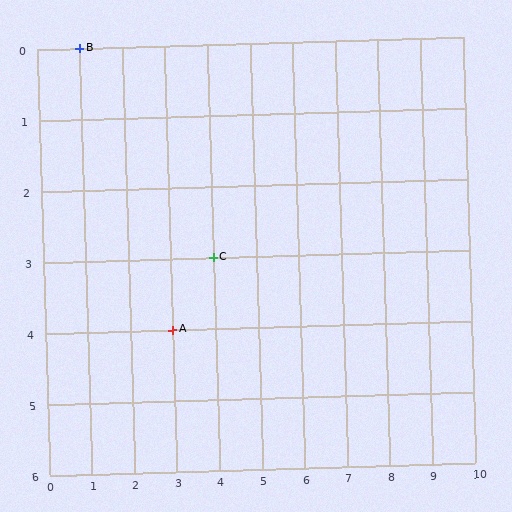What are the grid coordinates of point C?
Point C is at grid coordinates (4, 3).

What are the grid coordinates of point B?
Point B is at grid coordinates (1, 0).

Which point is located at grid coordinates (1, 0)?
Point B is at (1, 0).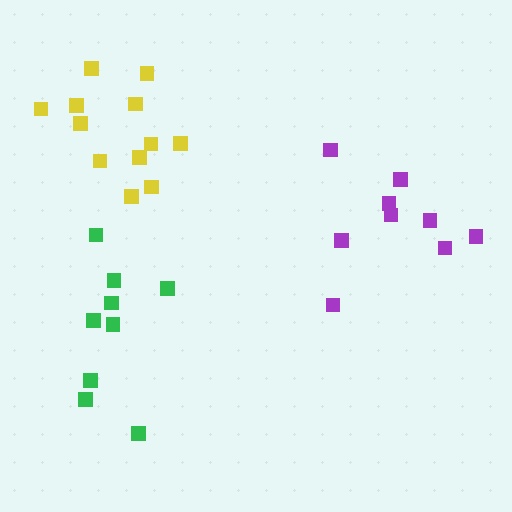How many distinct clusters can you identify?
There are 3 distinct clusters.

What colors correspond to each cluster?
The clusters are colored: purple, green, yellow.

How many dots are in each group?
Group 1: 9 dots, Group 2: 9 dots, Group 3: 12 dots (30 total).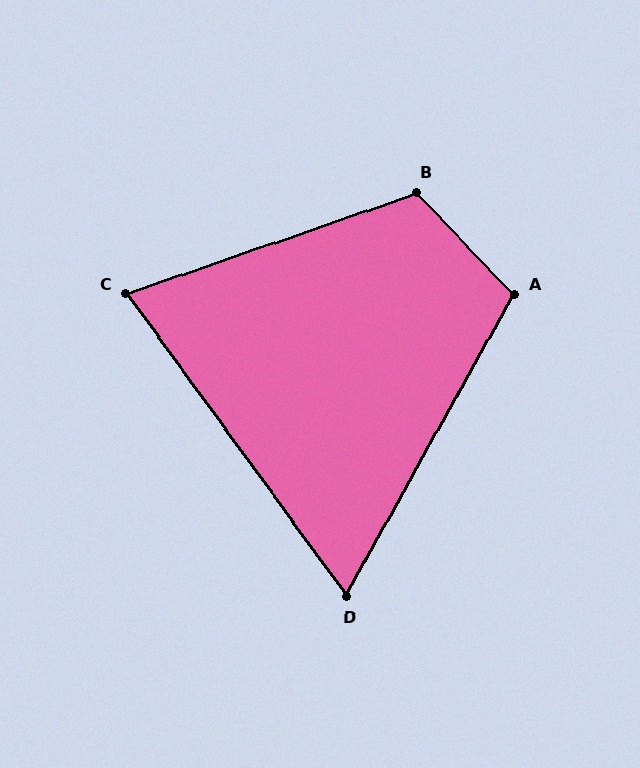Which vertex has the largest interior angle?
B, at approximately 115 degrees.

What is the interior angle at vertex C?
Approximately 73 degrees (acute).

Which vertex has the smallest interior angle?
D, at approximately 65 degrees.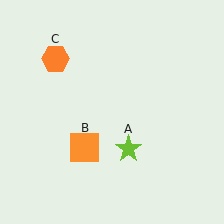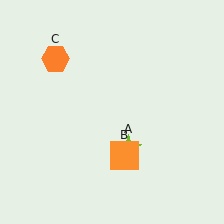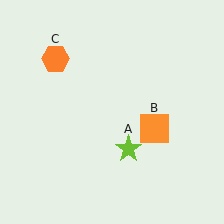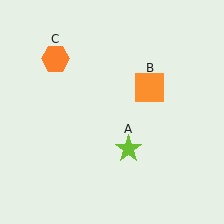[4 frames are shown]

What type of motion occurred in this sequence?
The orange square (object B) rotated counterclockwise around the center of the scene.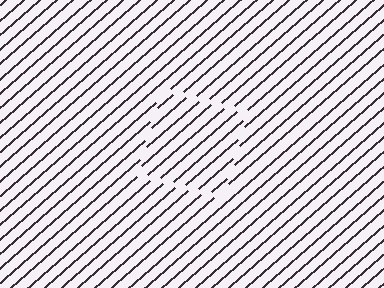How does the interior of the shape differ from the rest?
The interior of the shape contains the same grating, shifted by half a period — the contour is defined by the phase discontinuity where line-ends from the inner and outer gratings abut.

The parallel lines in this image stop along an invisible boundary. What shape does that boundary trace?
An illusory square. The interior of the shape contains the same grating, shifted by half a period — the contour is defined by the phase discontinuity where line-ends from the inner and outer gratings abut.